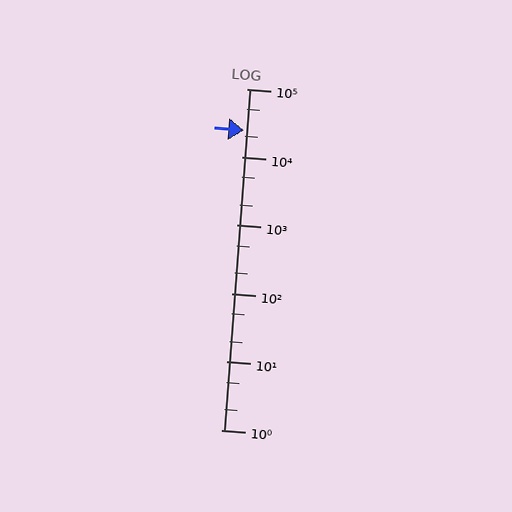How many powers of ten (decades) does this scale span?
The scale spans 5 decades, from 1 to 100000.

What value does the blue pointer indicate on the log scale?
The pointer indicates approximately 25000.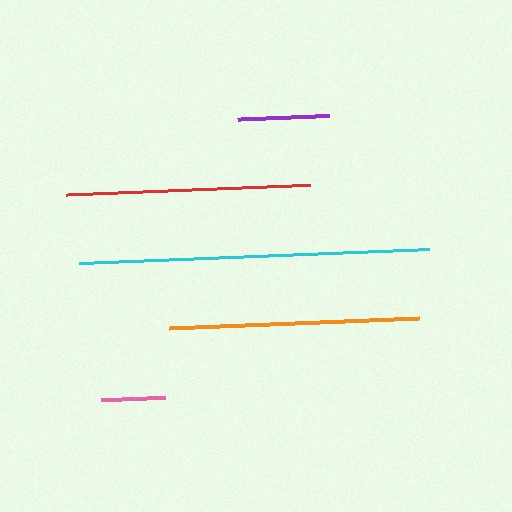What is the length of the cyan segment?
The cyan segment is approximately 350 pixels long.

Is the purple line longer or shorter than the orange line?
The orange line is longer than the purple line.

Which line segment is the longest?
The cyan line is the longest at approximately 350 pixels.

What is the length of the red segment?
The red segment is approximately 244 pixels long.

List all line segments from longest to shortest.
From longest to shortest: cyan, orange, red, purple, pink.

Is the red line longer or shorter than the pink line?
The red line is longer than the pink line.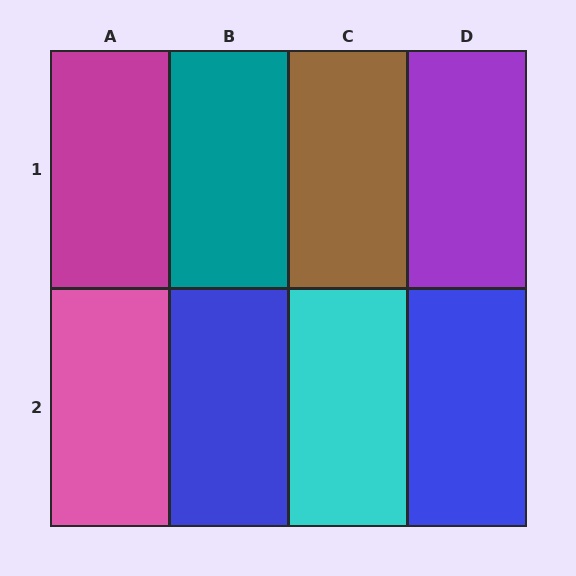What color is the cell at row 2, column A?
Pink.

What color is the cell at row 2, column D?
Blue.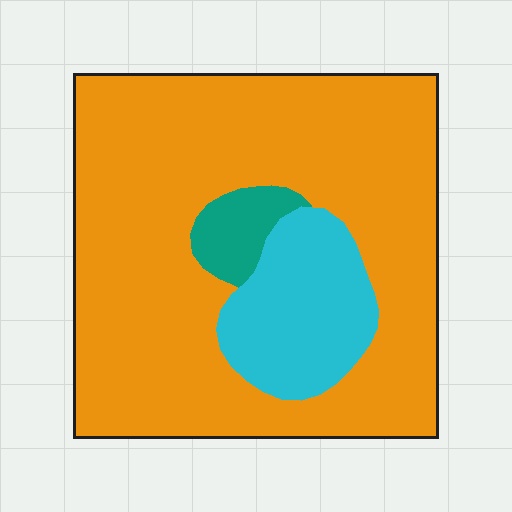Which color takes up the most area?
Orange, at roughly 80%.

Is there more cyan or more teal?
Cyan.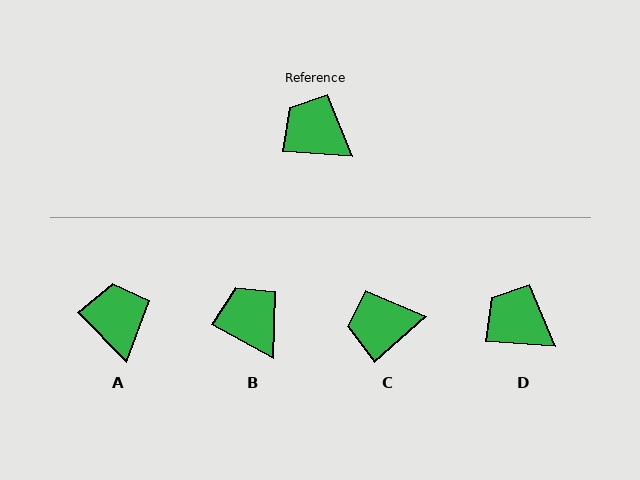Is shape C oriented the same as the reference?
No, it is off by about 45 degrees.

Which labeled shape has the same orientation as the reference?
D.